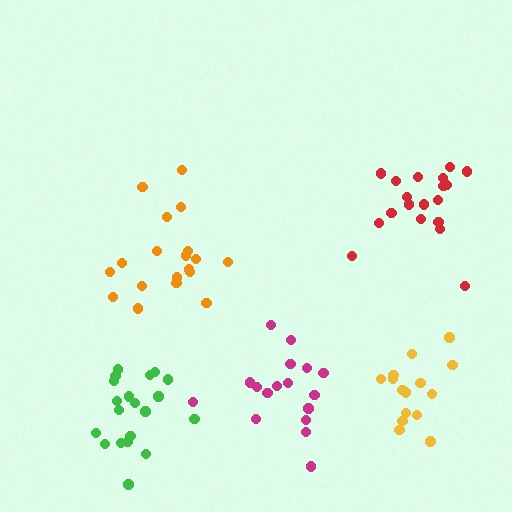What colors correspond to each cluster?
The clusters are colored: orange, red, magenta, yellow, green.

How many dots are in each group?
Group 1: 19 dots, Group 2: 19 dots, Group 3: 17 dots, Group 4: 15 dots, Group 5: 20 dots (90 total).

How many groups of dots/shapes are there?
There are 5 groups.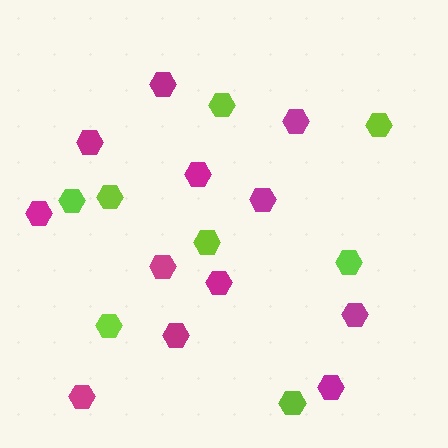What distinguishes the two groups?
There are 2 groups: one group of magenta hexagons (12) and one group of lime hexagons (8).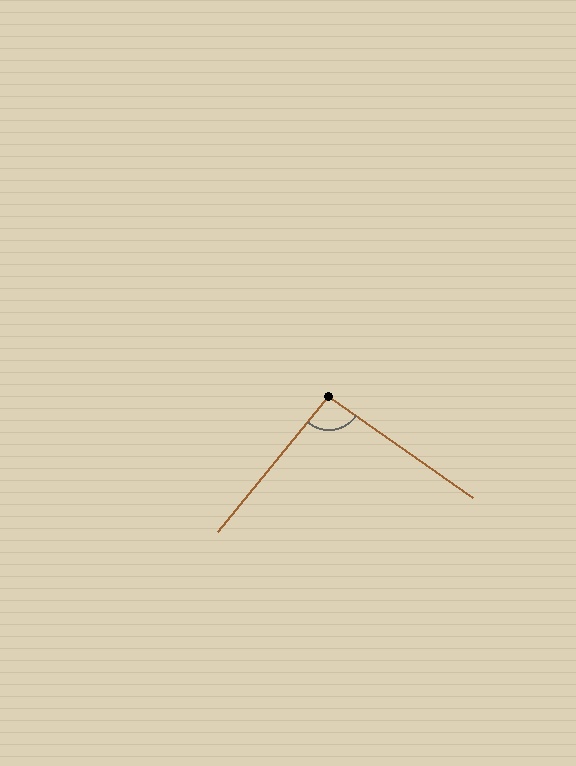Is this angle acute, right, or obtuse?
It is approximately a right angle.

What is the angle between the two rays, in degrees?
Approximately 94 degrees.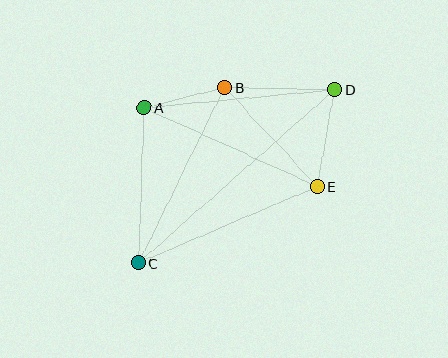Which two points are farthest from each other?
Points C and D are farthest from each other.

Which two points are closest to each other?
Points A and B are closest to each other.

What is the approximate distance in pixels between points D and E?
The distance between D and E is approximately 99 pixels.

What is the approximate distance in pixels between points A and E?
The distance between A and E is approximately 190 pixels.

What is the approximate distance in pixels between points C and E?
The distance between C and E is approximately 194 pixels.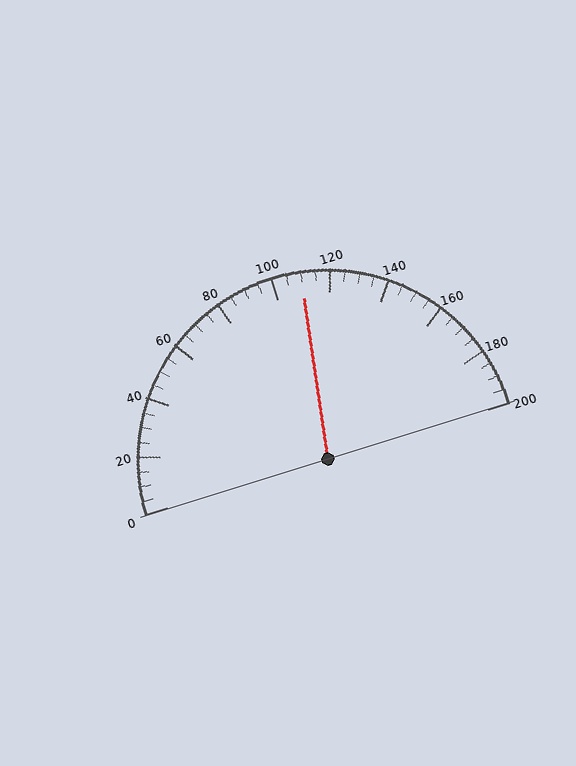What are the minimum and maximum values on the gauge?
The gauge ranges from 0 to 200.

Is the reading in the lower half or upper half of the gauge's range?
The reading is in the upper half of the range (0 to 200).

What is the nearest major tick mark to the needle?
The nearest major tick mark is 120.